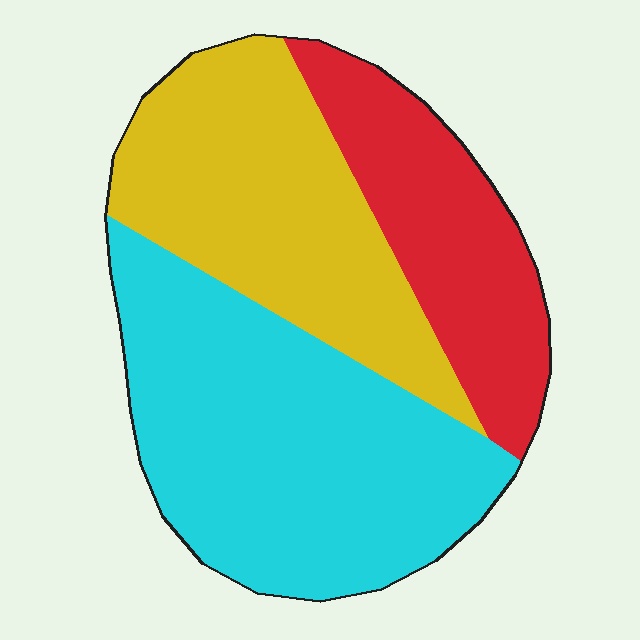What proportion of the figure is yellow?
Yellow covers about 35% of the figure.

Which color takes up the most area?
Cyan, at roughly 45%.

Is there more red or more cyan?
Cyan.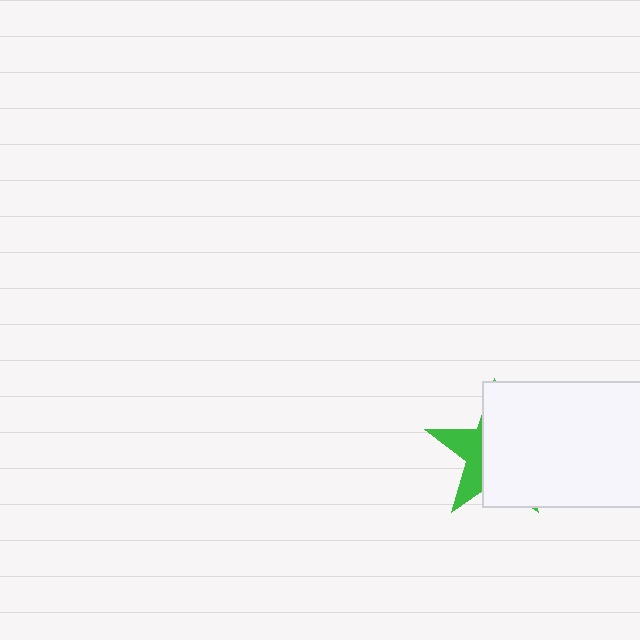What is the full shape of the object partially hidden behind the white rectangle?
The partially hidden object is a green star.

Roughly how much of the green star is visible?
A small part of it is visible (roughly 32%).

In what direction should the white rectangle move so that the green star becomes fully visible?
The white rectangle should move right. That is the shortest direction to clear the overlap and leave the green star fully visible.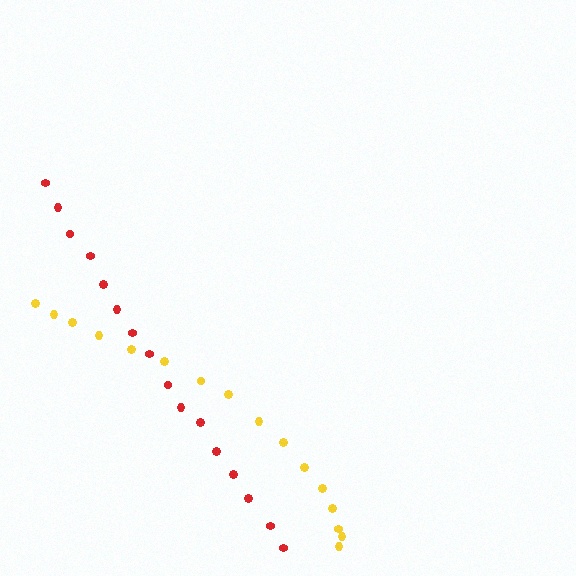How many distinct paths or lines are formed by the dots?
There are 2 distinct paths.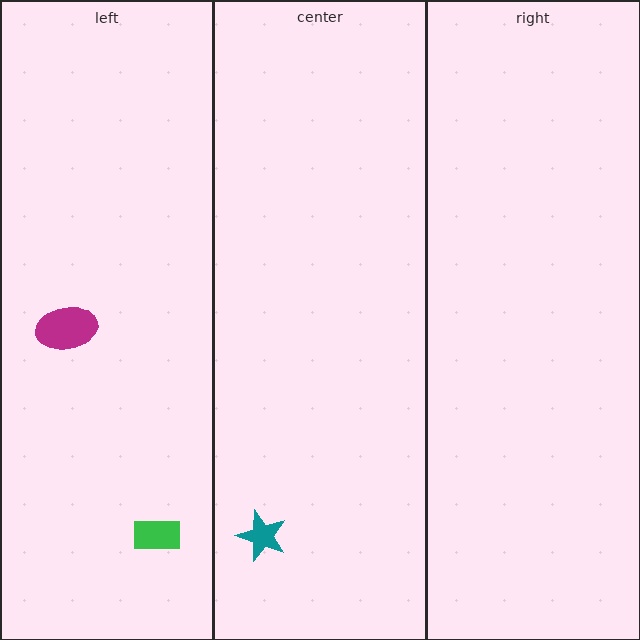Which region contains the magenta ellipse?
The left region.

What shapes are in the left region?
The magenta ellipse, the green rectangle.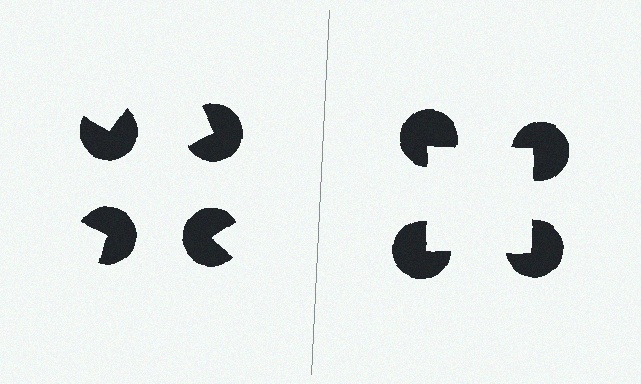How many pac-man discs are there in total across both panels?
8 — 4 on each side.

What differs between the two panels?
The pac-man discs are positioned identically on both sides; only the wedge orientations differ. On the right they align to a square; on the left they are misaligned.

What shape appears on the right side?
An illusory square.